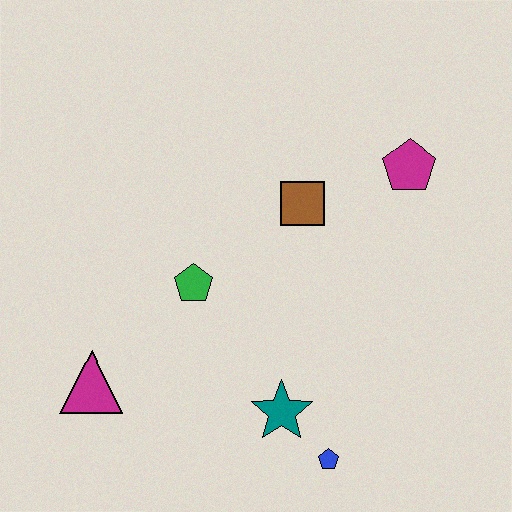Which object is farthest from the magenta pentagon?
The magenta triangle is farthest from the magenta pentagon.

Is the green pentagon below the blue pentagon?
No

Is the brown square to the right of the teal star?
Yes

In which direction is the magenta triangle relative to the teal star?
The magenta triangle is to the left of the teal star.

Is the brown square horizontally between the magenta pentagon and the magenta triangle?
Yes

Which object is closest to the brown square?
The magenta pentagon is closest to the brown square.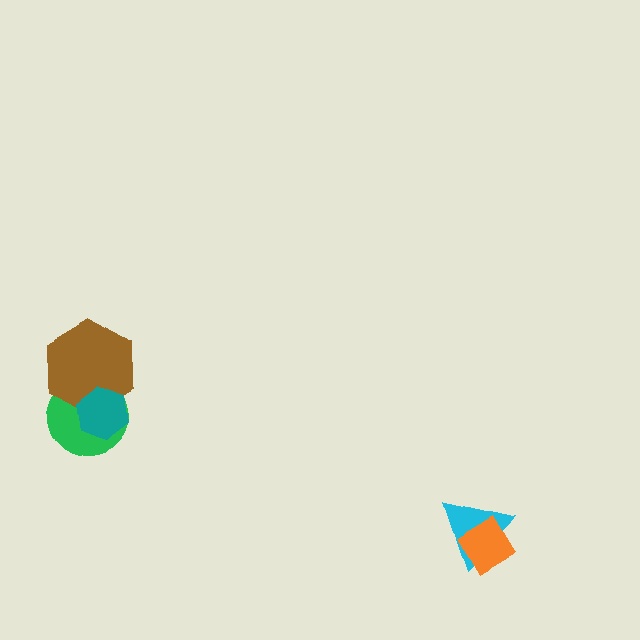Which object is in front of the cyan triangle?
The orange diamond is in front of the cyan triangle.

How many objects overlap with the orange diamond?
1 object overlaps with the orange diamond.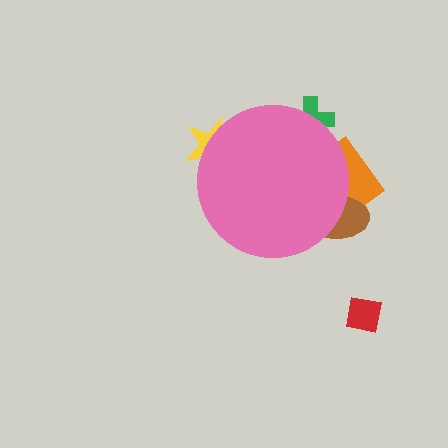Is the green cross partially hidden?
Yes, the green cross is partially hidden behind the pink circle.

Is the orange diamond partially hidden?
Yes, the orange diamond is partially hidden behind the pink circle.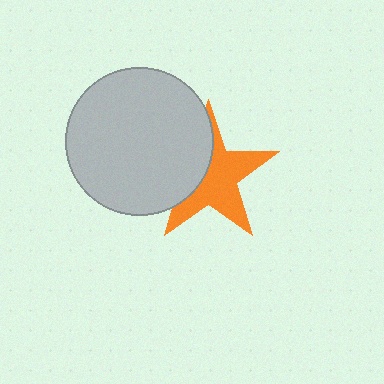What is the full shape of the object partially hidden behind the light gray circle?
The partially hidden object is an orange star.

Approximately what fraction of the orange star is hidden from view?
Roughly 39% of the orange star is hidden behind the light gray circle.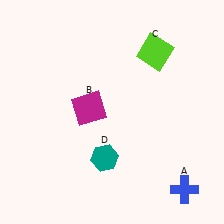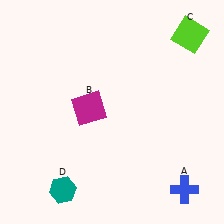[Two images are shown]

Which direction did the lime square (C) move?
The lime square (C) moved right.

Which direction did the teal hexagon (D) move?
The teal hexagon (D) moved left.